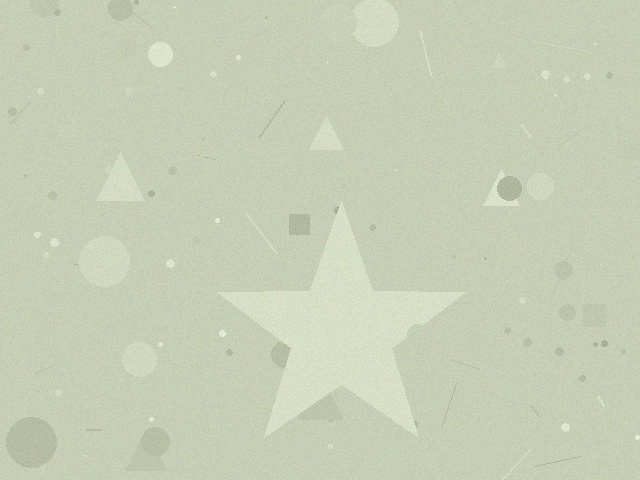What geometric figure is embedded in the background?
A star is embedded in the background.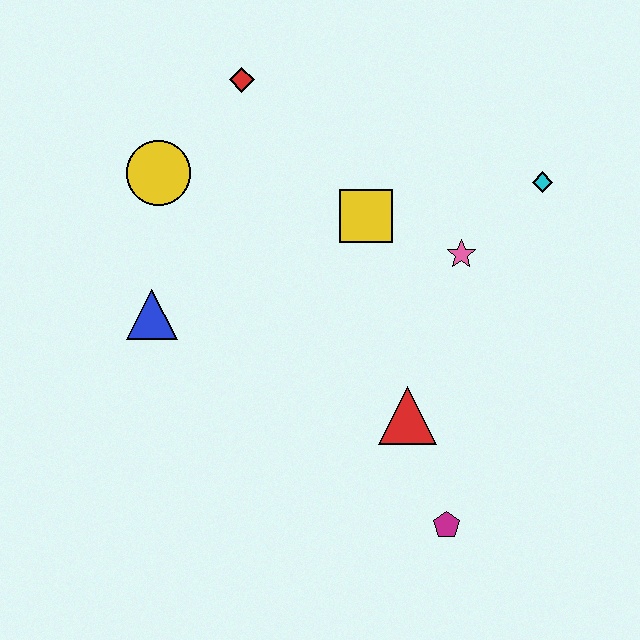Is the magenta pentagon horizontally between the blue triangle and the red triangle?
No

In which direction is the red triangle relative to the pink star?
The red triangle is below the pink star.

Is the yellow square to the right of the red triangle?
No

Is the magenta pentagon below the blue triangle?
Yes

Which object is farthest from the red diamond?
The magenta pentagon is farthest from the red diamond.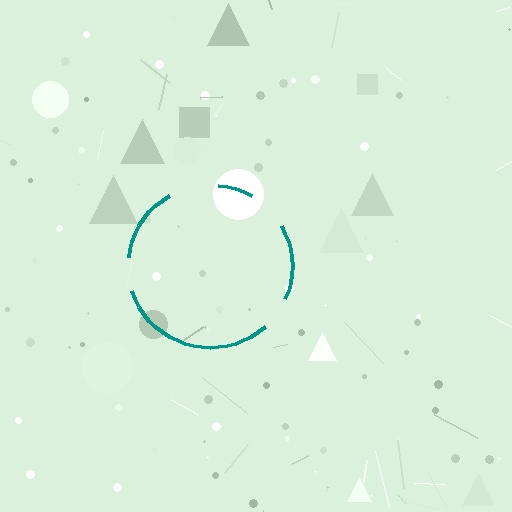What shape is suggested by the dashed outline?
The dashed outline suggests a circle.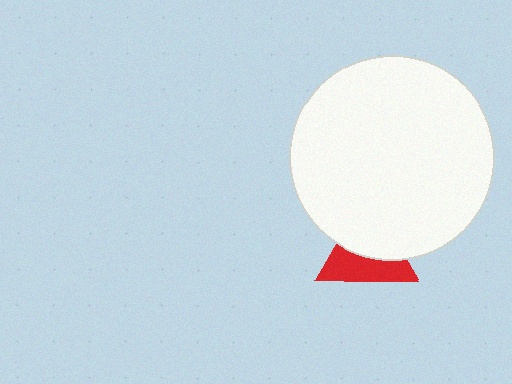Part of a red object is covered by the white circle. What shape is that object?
It is a triangle.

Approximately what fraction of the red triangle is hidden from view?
Roughly 51% of the red triangle is hidden behind the white circle.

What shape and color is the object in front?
The object in front is a white circle.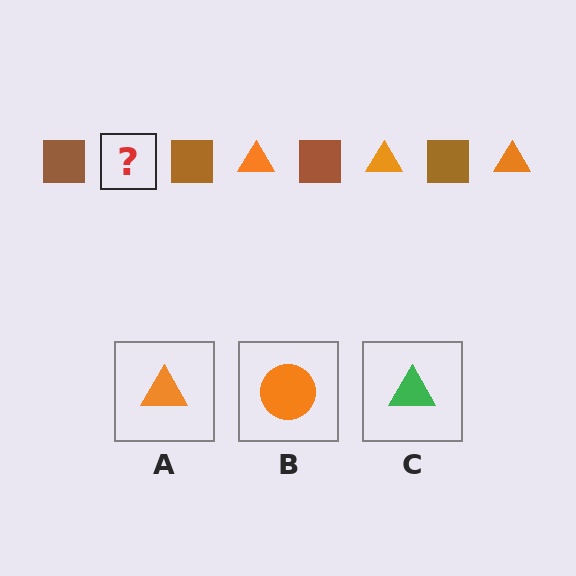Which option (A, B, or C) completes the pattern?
A.